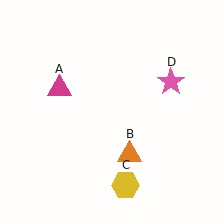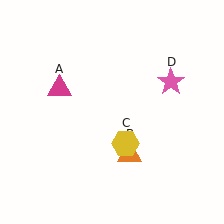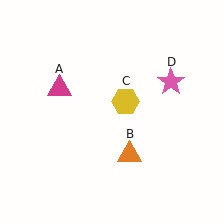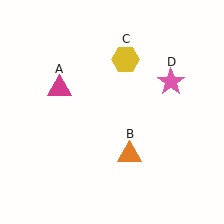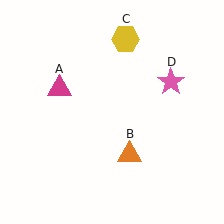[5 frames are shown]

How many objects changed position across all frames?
1 object changed position: yellow hexagon (object C).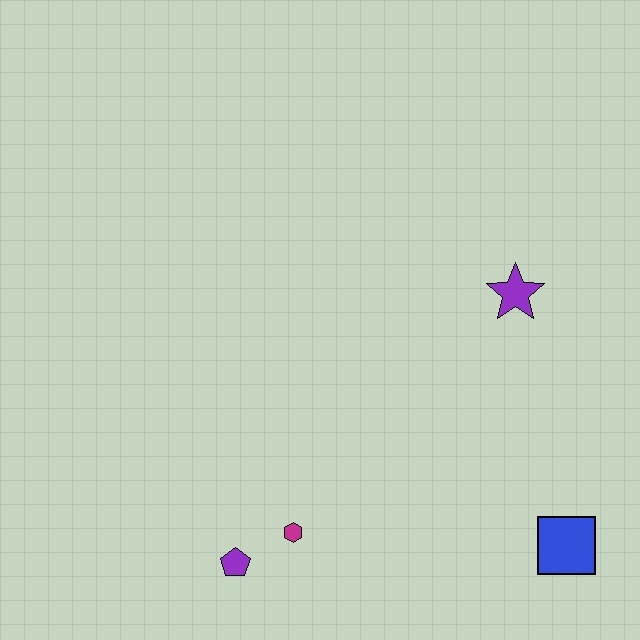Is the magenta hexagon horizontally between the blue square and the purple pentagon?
Yes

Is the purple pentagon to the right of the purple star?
No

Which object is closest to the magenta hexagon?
The purple pentagon is closest to the magenta hexagon.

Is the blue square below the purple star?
Yes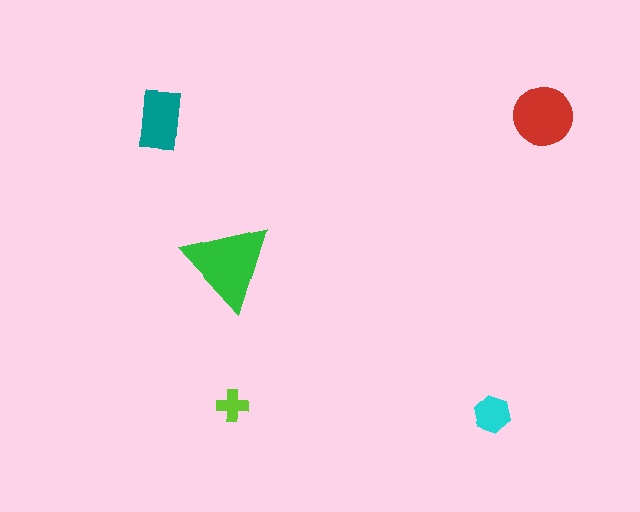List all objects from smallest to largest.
The lime cross, the cyan hexagon, the teal rectangle, the red circle, the green triangle.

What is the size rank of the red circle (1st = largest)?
2nd.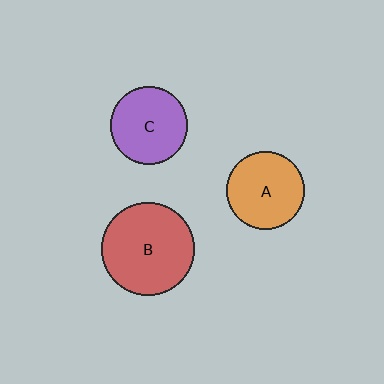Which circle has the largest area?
Circle B (red).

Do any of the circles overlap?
No, none of the circles overlap.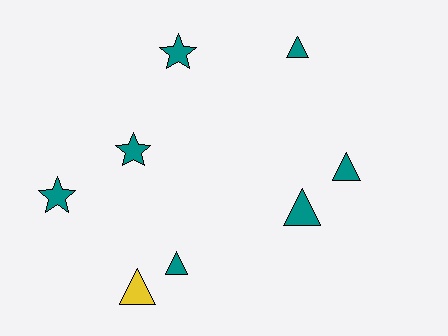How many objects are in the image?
There are 8 objects.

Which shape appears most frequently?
Triangle, with 5 objects.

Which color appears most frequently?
Teal, with 7 objects.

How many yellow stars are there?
There are no yellow stars.